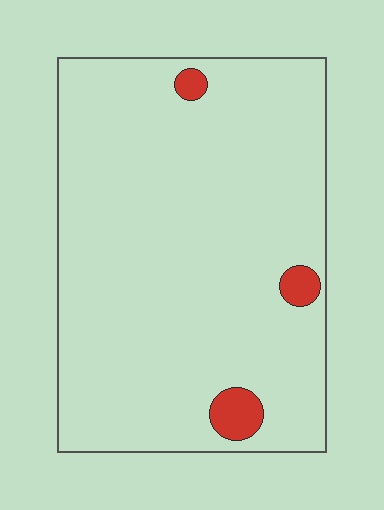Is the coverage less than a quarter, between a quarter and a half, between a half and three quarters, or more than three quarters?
Less than a quarter.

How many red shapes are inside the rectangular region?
3.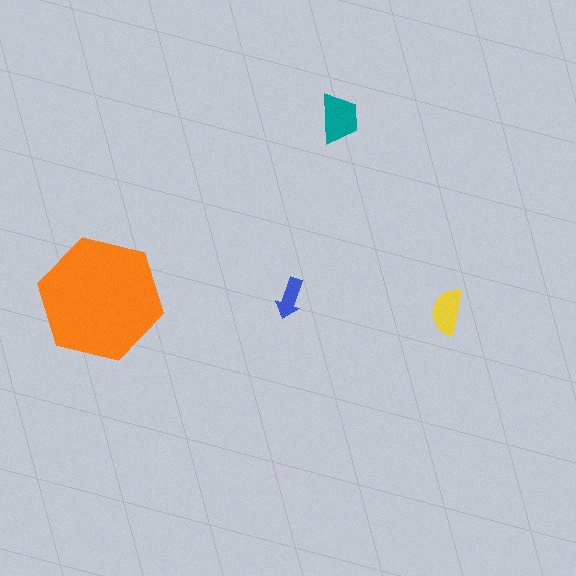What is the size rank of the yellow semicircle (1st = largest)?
3rd.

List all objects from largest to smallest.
The orange hexagon, the teal trapezoid, the yellow semicircle, the blue arrow.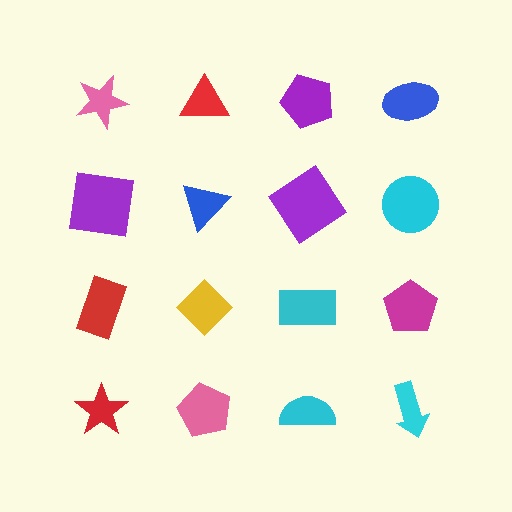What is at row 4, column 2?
A pink pentagon.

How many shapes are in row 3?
4 shapes.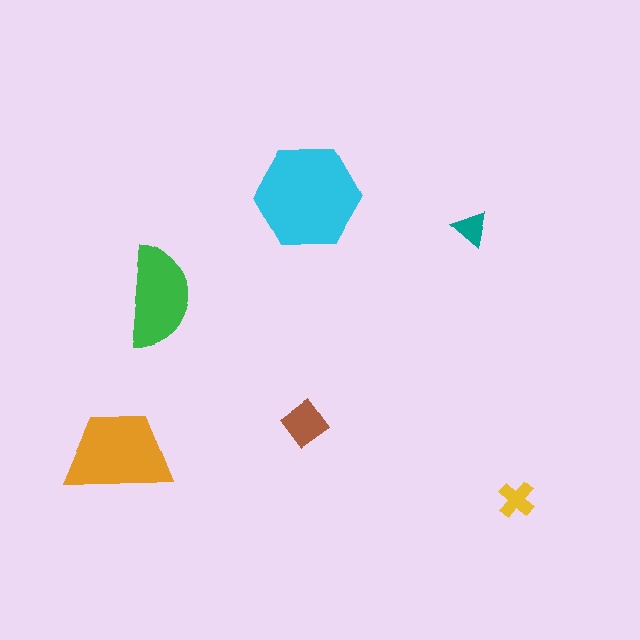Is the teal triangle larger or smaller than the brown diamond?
Smaller.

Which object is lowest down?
The yellow cross is bottommost.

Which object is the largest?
The cyan hexagon.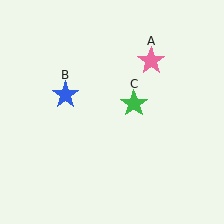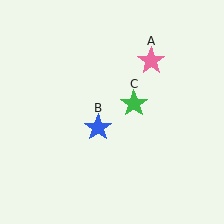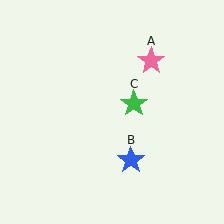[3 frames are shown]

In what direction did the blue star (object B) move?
The blue star (object B) moved down and to the right.